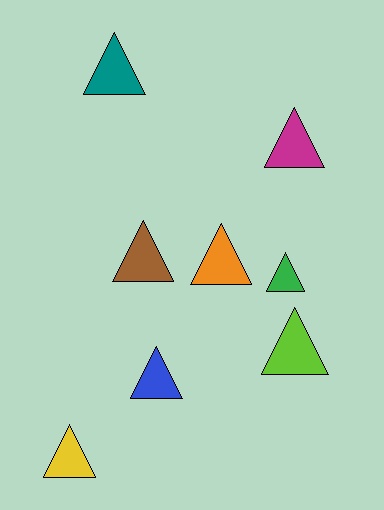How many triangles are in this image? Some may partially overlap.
There are 8 triangles.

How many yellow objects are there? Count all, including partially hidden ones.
There is 1 yellow object.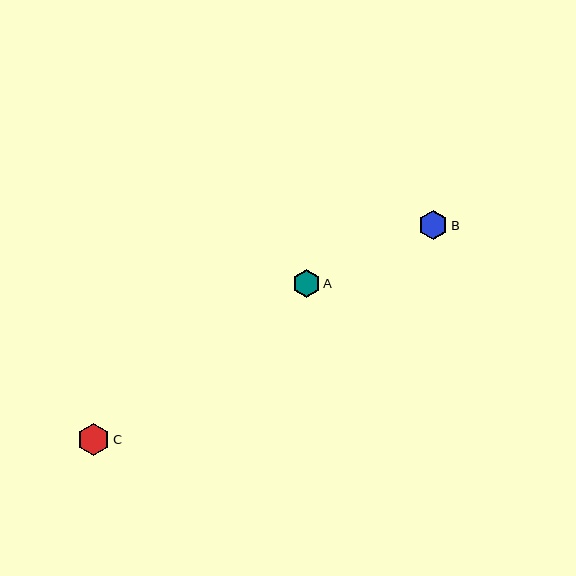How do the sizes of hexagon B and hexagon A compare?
Hexagon B and hexagon A are approximately the same size.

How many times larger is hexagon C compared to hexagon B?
Hexagon C is approximately 1.1 times the size of hexagon B.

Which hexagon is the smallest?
Hexagon A is the smallest with a size of approximately 28 pixels.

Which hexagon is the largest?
Hexagon C is the largest with a size of approximately 33 pixels.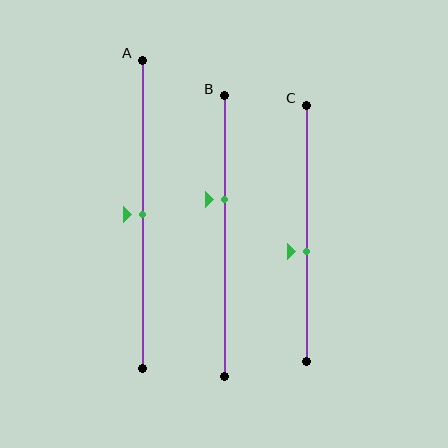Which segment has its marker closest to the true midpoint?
Segment A has its marker closest to the true midpoint.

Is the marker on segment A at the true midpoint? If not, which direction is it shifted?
Yes, the marker on segment A is at the true midpoint.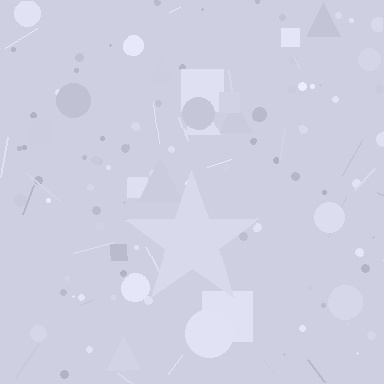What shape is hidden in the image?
A star is hidden in the image.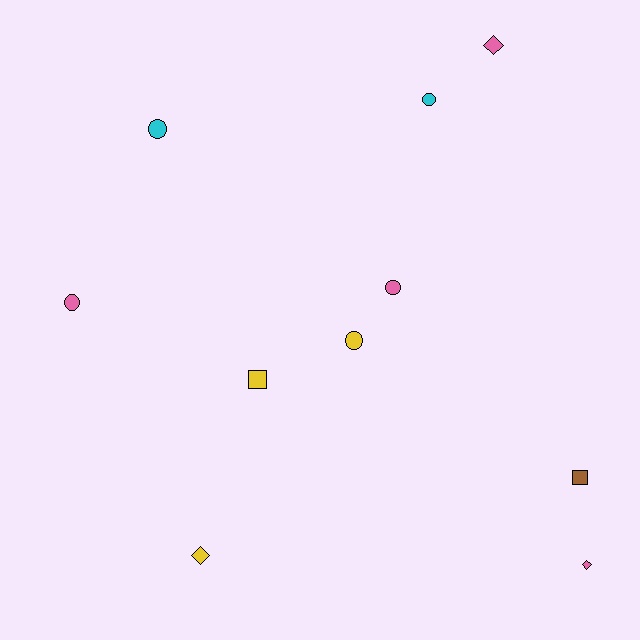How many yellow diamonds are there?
There is 1 yellow diamond.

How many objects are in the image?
There are 10 objects.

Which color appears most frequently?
Pink, with 4 objects.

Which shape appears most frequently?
Circle, with 5 objects.